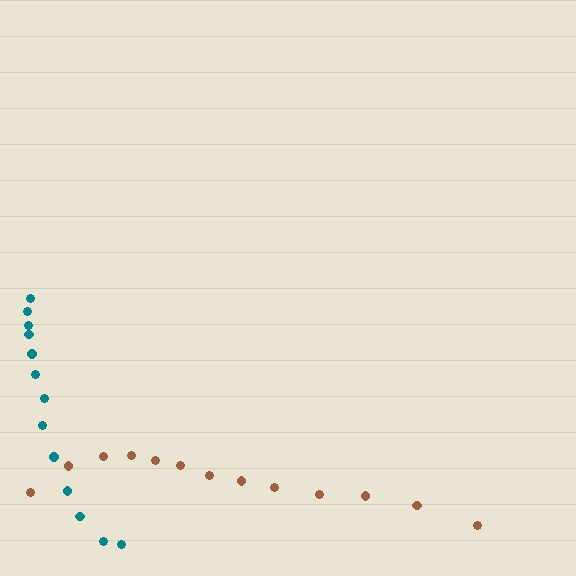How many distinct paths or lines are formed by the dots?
There are 2 distinct paths.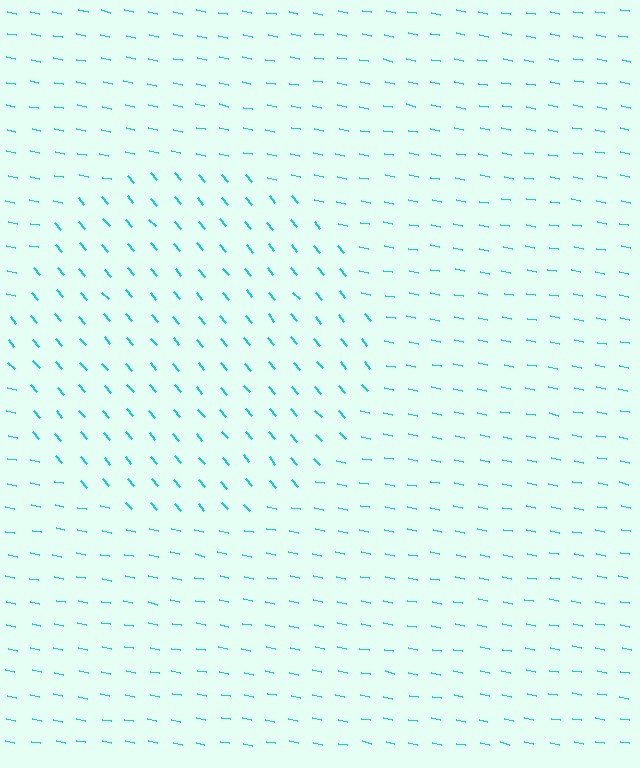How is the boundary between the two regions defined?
The boundary is defined purely by a change in line orientation (approximately 39 degrees difference). All lines are the same color and thickness.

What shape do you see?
I see a circle.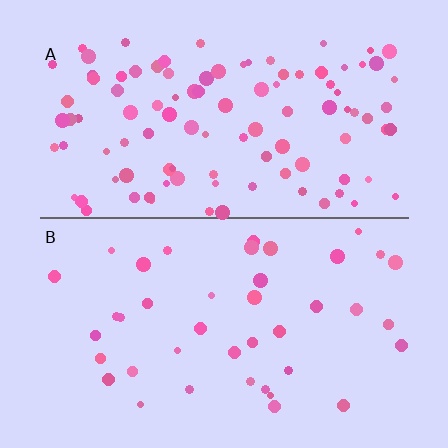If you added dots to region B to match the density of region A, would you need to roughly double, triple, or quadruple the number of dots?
Approximately triple.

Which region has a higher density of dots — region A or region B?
A (the top).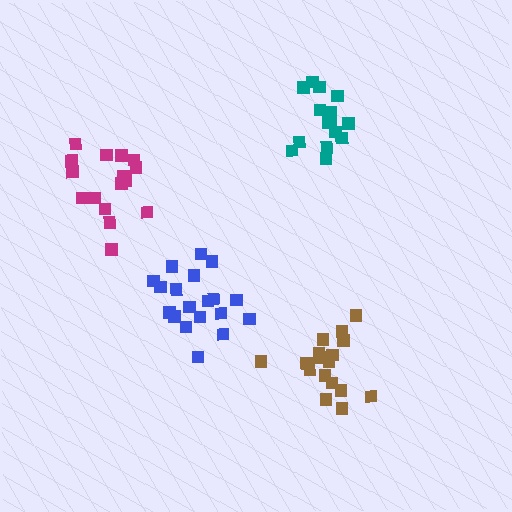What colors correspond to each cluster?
The clusters are colored: brown, teal, blue, magenta.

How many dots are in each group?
Group 1: 17 dots, Group 2: 16 dots, Group 3: 19 dots, Group 4: 16 dots (68 total).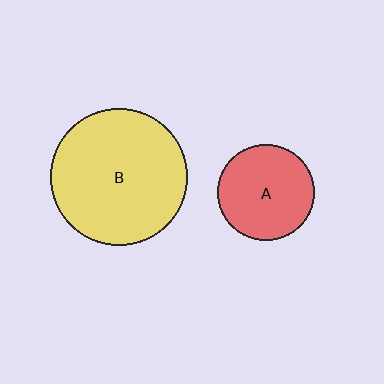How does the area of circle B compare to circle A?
Approximately 2.0 times.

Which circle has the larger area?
Circle B (yellow).